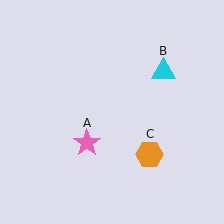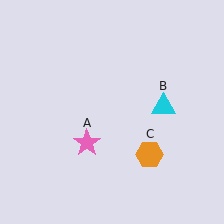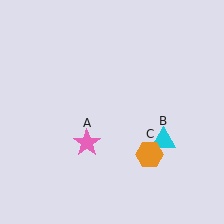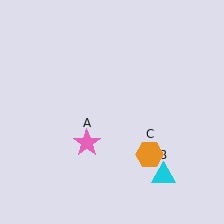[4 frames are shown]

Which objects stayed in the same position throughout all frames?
Pink star (object A) and orange hexagon (object C) remained stationary.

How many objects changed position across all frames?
1 object changed position: cyan triangle (object B).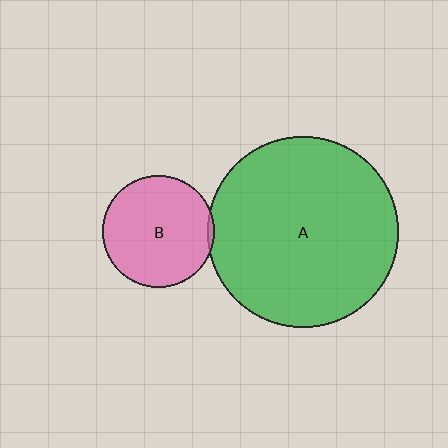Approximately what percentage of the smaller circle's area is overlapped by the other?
Approximately 5%.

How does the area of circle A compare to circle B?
Approximately 2.9 times.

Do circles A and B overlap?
Yes.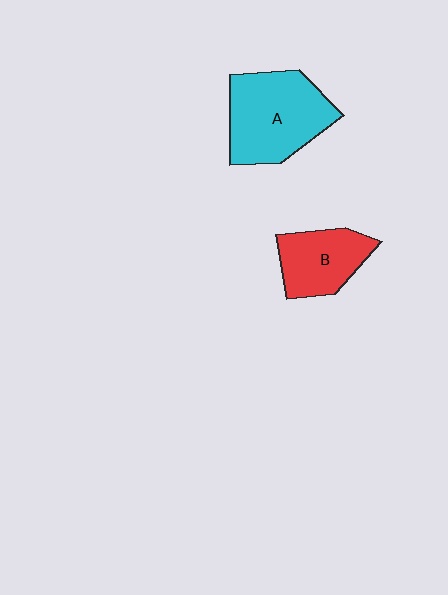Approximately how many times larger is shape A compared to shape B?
Approximately 1.5 times.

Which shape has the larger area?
Shape A (cyan).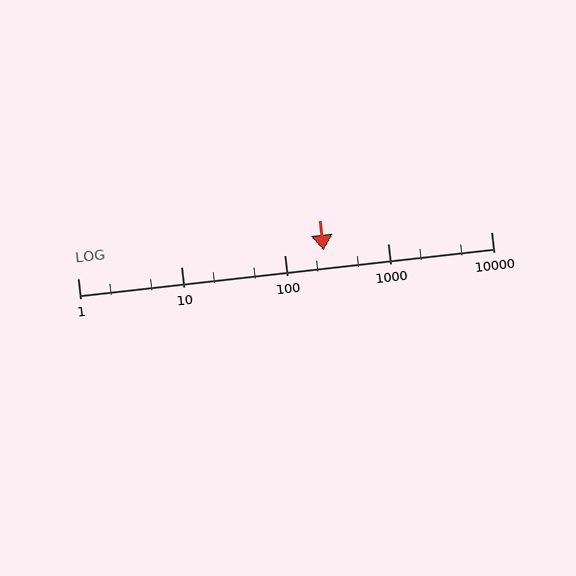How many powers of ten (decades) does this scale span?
The scale spans 4 decades, from 1 to 10000.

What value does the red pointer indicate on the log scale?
The pointer indicates approximately 240.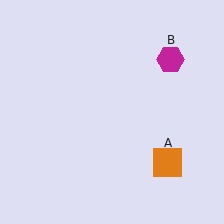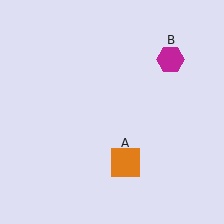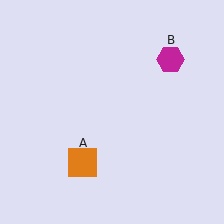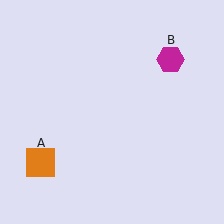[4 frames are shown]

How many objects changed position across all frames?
1 object changed position: orange square (object A).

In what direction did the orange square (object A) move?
The orange square (object A) moved left.